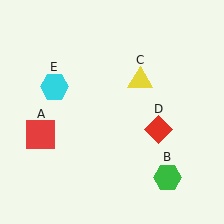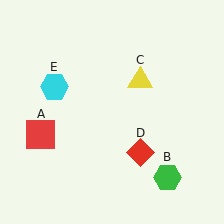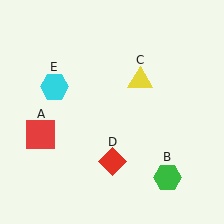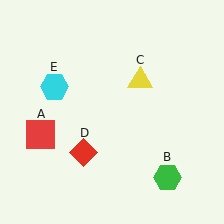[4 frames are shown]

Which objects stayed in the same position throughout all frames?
Red square (object A) and green hexagon (object B) and yellow triangle (object C) and cyan hexagon (object E) remained stationary.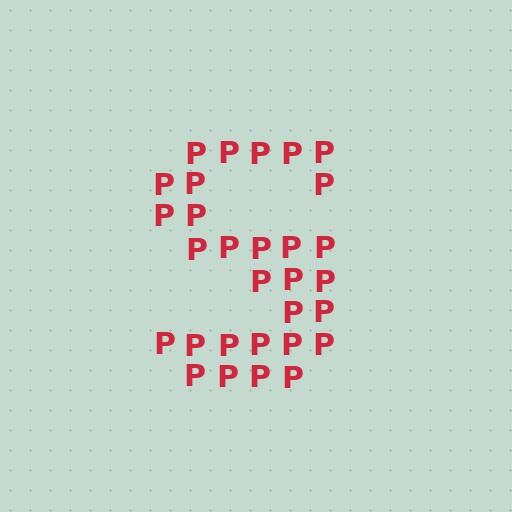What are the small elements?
The small elements are letter P's.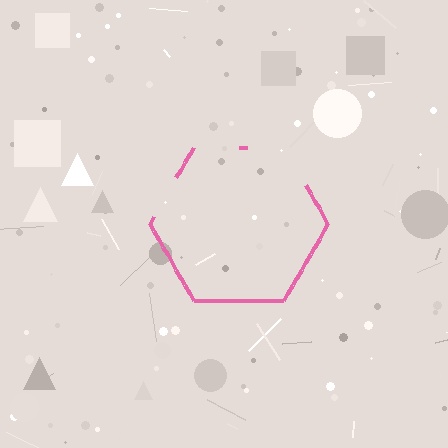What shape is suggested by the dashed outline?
The dashed outline suggests a hexagon.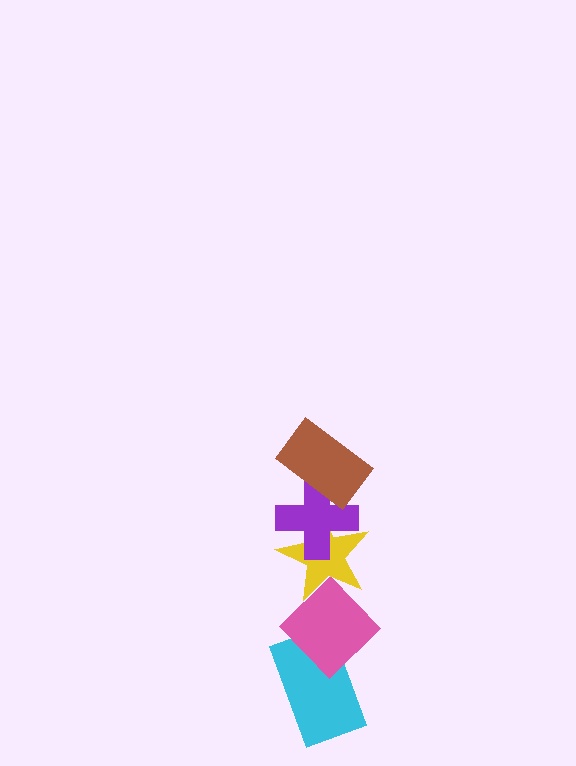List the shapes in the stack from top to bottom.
From top to bottom: the brown rectangle, the purple cross, the yellow star, the pink diamond, the cyan rectangle.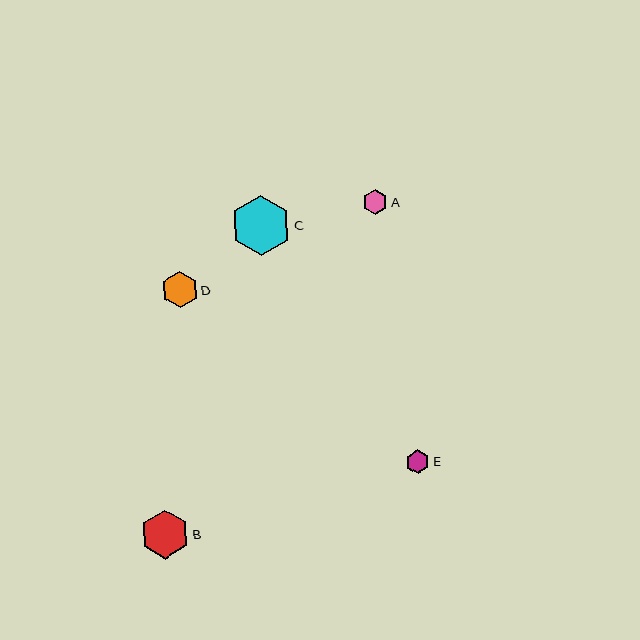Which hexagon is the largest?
Hexagon C is the largest with a size of approximately 60 pixels.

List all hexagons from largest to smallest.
From largest to smallest: C, B, D, A, E.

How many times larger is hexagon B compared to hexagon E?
Hexagon B is approximately 2.1 times the size of hexagon E.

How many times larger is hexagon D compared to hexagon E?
Hexagon D is approximately 1.5 times the size of hexagon E.